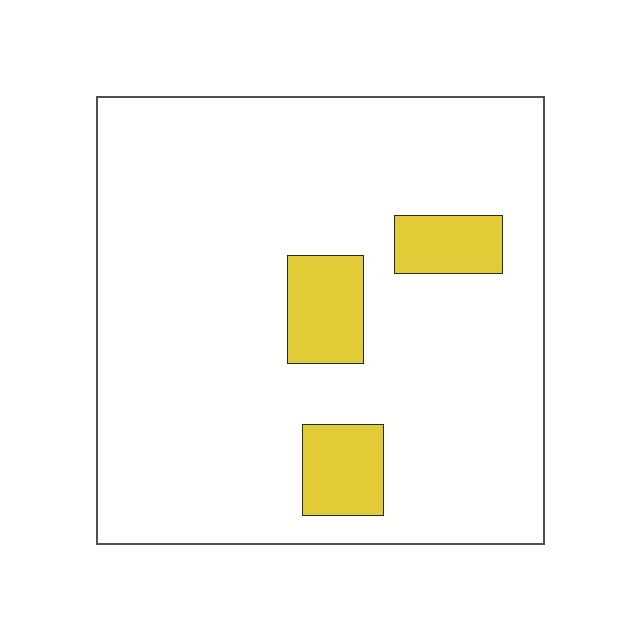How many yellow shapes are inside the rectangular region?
3.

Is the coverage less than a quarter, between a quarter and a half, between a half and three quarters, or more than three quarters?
Less than a quarter.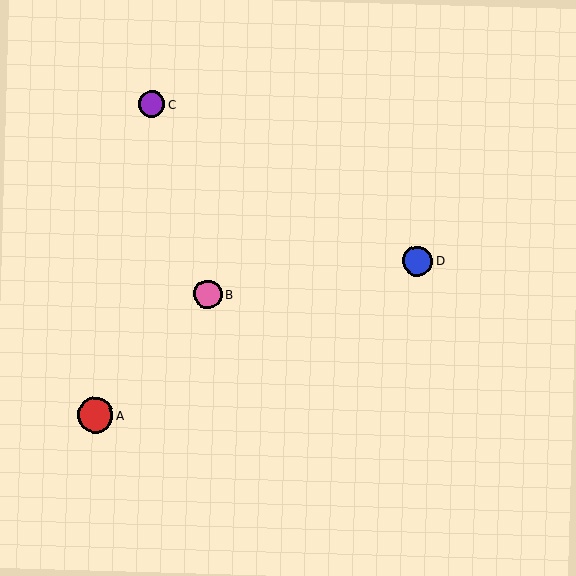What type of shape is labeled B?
Shape B is a pink circle.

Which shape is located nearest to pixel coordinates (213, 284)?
The pink circle (labeled B) at (208, 294) is nearest to that location.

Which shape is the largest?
The red circle (labeled A) is the largest.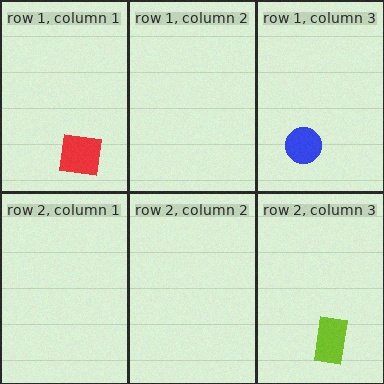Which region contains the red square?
The row 1, column 1 region.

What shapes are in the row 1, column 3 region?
The blue circle.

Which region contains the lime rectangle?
The row 2, column 3 region.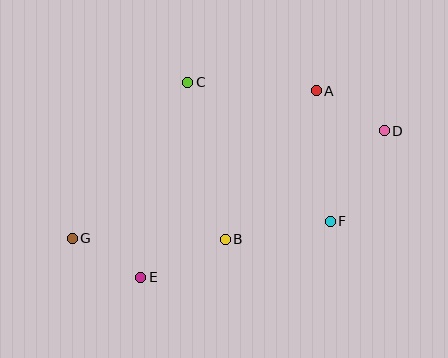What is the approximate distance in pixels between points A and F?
The distance between A and F is approximately 131 pixels.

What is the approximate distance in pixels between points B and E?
The distance between B and E is approximately 93 pixels.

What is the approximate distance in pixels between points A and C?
The distance between A and C is approximately 129 pixels.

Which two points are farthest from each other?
Points D and G are farthest from each other.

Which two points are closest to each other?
Points E and G are closest to each other.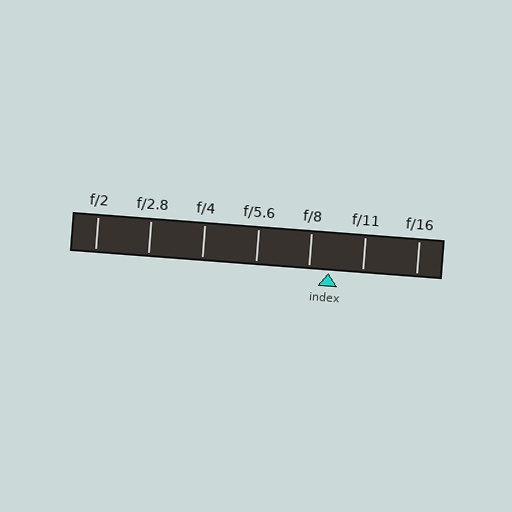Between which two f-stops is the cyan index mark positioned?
The index mark is between f/8 and f/11.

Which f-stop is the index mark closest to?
The index mark is closest to f/8.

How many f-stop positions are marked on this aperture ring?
There are 7 f-stop positions marked.